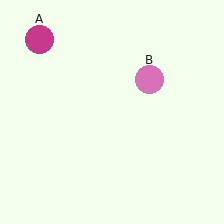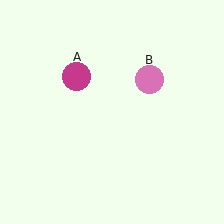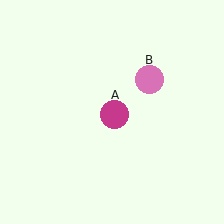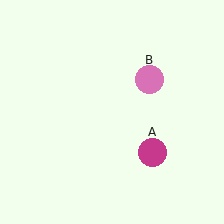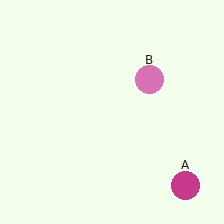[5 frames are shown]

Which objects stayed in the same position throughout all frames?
Pink circle (object B) remained stationary.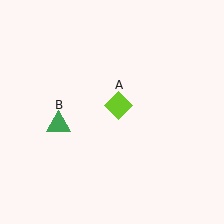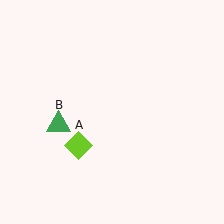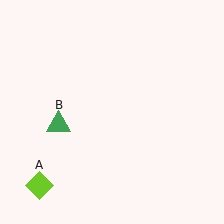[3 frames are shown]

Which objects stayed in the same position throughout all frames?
Green triangle (object B) remained stationary.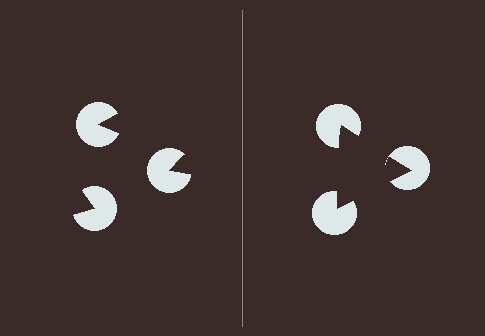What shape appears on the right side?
An illusory triangle.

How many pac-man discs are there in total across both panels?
6 — 3 on each side.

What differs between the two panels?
The pac-man discs are positioned identically on both sides; only the wedge orientations differ. On the right they align to a triangle; on the left they are misaligned.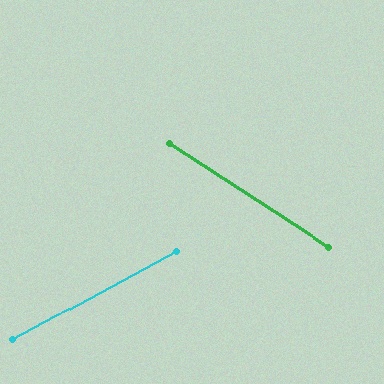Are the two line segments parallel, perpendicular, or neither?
Neither parallel nor perpendicular — they differ by about 61°.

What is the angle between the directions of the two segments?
Approximately 61 degrees.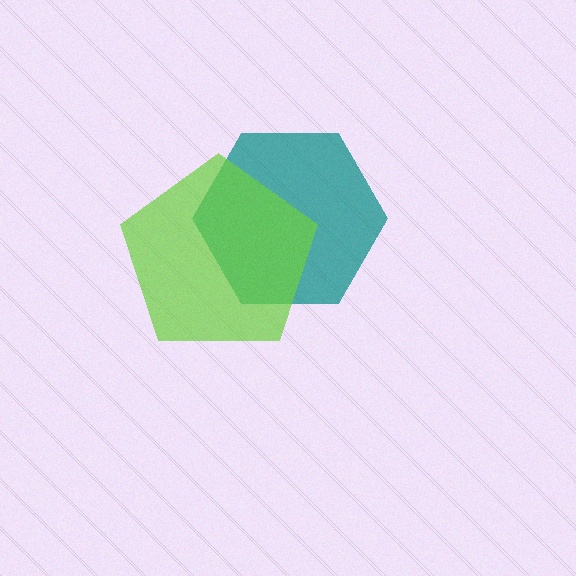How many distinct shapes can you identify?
There are 2 distinct shapes: a teal hexagon, a lime pentagon.